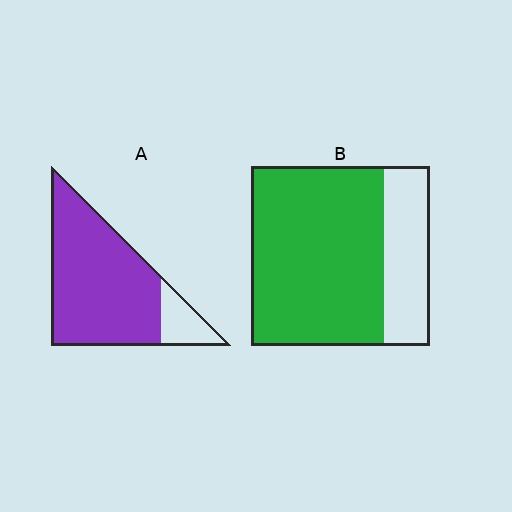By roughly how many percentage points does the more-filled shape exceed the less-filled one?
By roughly 10 percentage points (A over B).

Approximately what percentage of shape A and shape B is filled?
A is approximately 85% and B is approximately 75%.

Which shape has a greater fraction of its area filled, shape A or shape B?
Shape A.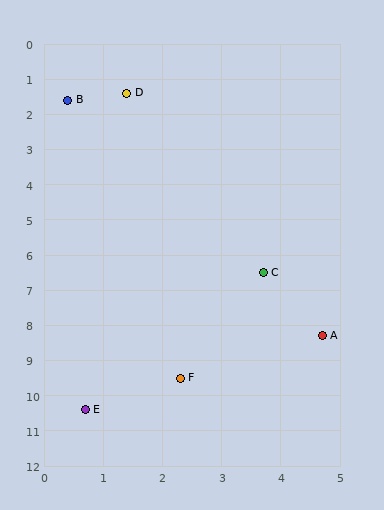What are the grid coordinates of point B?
Point B is at approximately (0.4, 1.6).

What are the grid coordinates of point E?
Point E is at approximately (0.7, 10.4).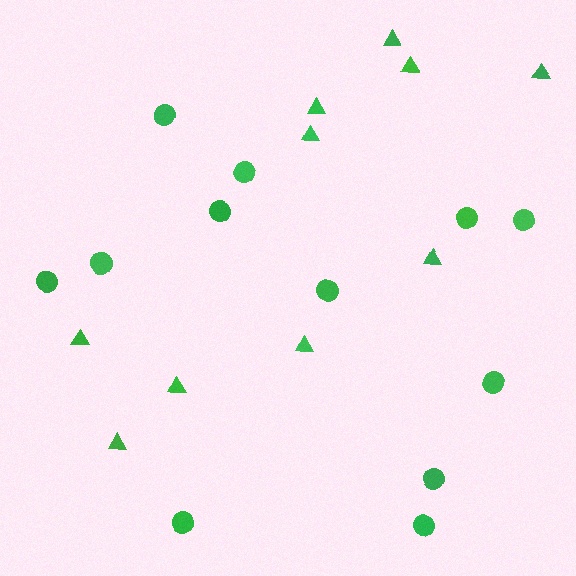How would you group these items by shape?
There are 2 groups: one group of circles (12) and one group of triangles (10).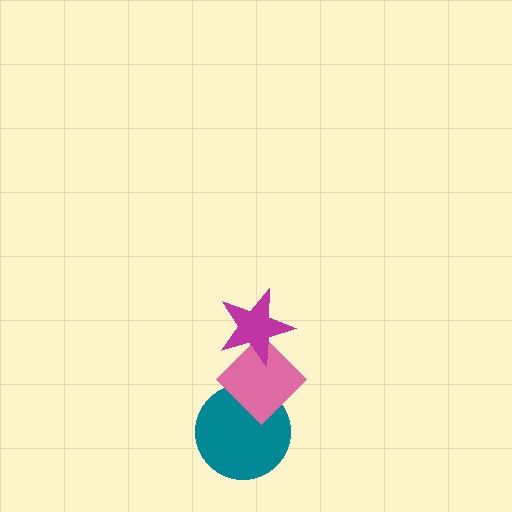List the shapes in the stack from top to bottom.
From top to bottom: the magenta star, the pink diamond, the teal circle.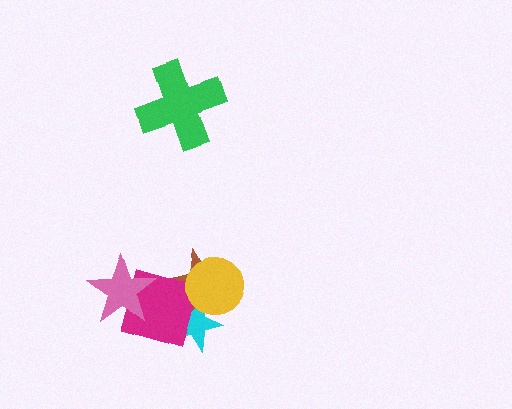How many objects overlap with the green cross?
0 objects overlap with the green cross.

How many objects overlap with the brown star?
3 objects overlap with the brown star.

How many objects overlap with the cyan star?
3 objects overlap with the cyan star.